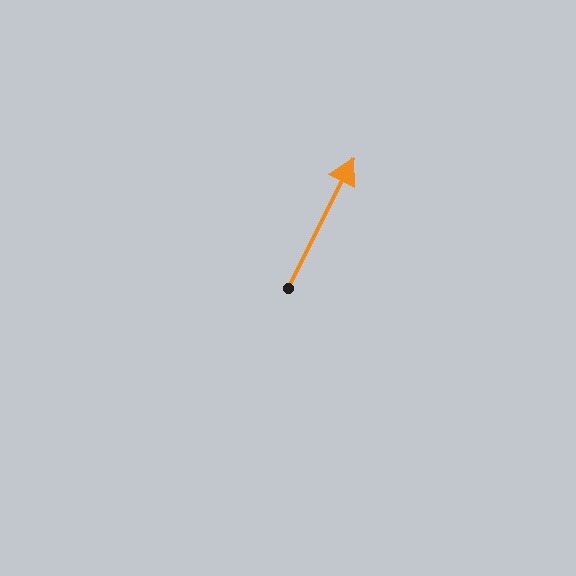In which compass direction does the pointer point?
Northeast.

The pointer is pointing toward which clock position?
Roughly 1 o'clock.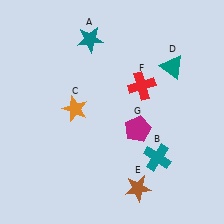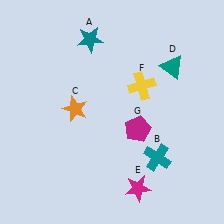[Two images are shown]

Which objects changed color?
E changed from brown to magenta. F changed from red to yellow.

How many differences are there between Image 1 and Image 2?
There are 2 differences between the two images.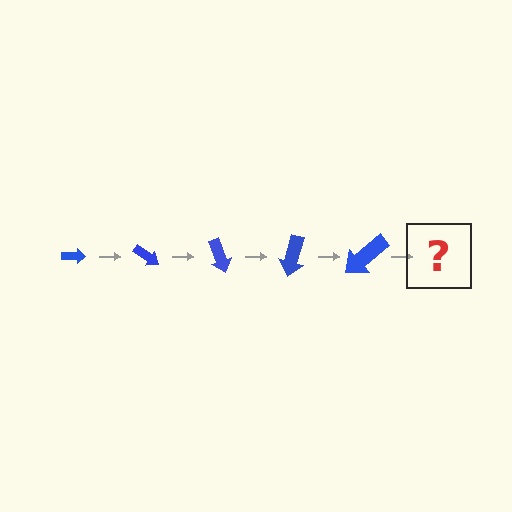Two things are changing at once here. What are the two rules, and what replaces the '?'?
The two rules are that the arrow grows larger each step and it rotates 35 degrees each step. The '?' should be an arrow, larger than the previous one and rotated 175 degrees from the start.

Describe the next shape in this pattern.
It should be an arrow, larger than the previous one and rotated 175 degrees from the start.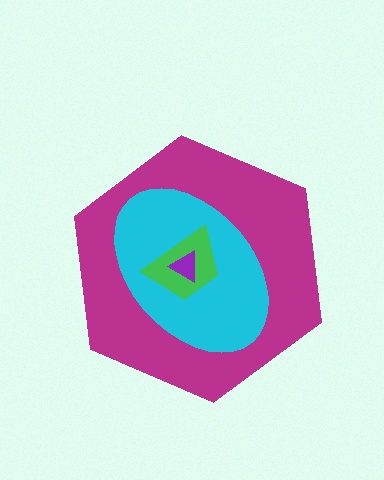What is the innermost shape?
The purple triangle.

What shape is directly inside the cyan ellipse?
The green trapezoid.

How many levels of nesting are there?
4.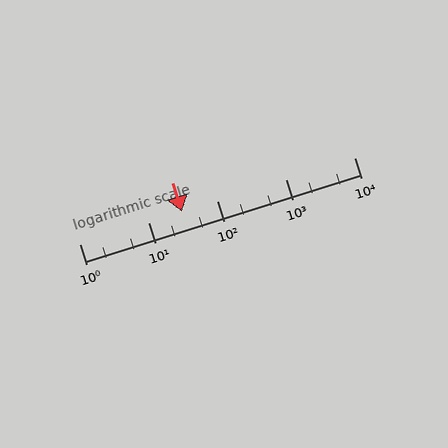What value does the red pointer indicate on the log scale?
The pointer indicates approximately 31.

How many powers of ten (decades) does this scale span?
The scale spans 4 decades, from 1 to 10000.